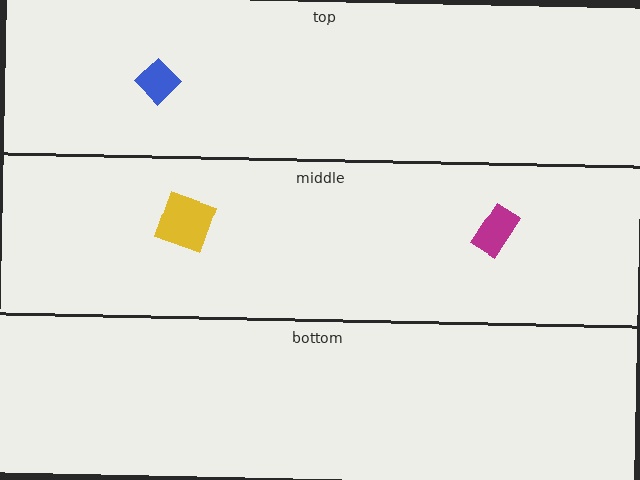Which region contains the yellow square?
The middle region.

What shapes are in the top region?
The blue diamond.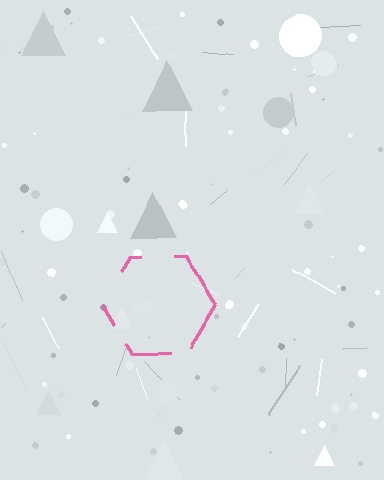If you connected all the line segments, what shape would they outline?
They would outline a hexagon.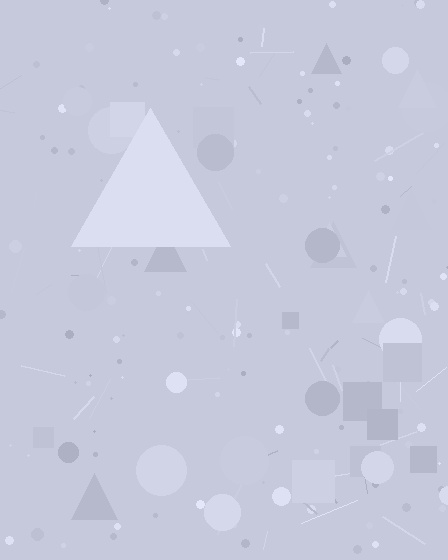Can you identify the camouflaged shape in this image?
The camouflaged shape is a triangle.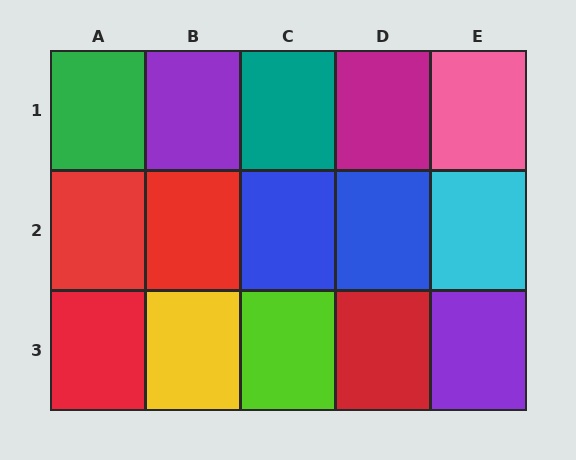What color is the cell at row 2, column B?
Red.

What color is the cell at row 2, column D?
Blue.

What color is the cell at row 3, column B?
Yellow.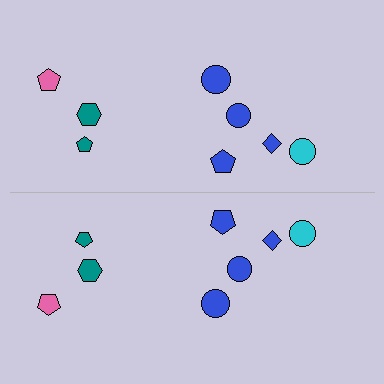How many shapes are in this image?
There are 16 shapes in this image.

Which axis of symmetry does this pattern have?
The pattern has a horizontal axis of symmetry running through the center of the image.